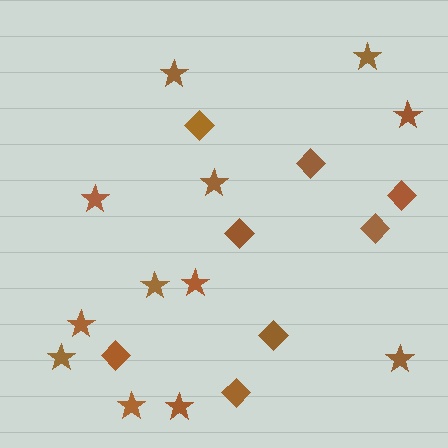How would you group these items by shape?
There are 2 groups: one group of stars (12) and one group of diamonds (8).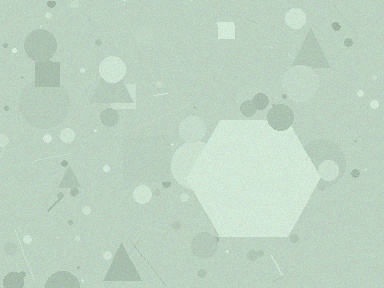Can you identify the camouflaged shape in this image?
The camouflaged shape is a hexagon.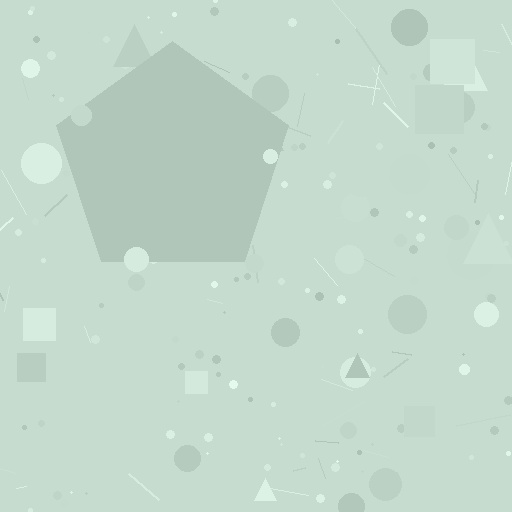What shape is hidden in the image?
A pentagon is hidden in the image.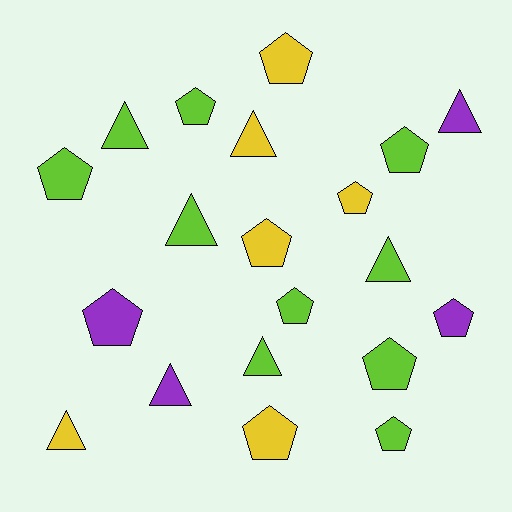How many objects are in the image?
There are 20 objects.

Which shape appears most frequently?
Pentagon, with 12 objects.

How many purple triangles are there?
There are 2 purple triangles.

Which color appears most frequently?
Lime, with 10 objects.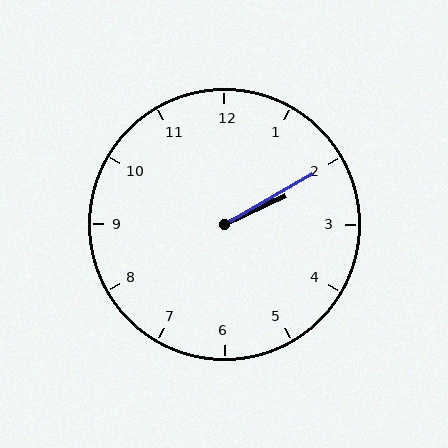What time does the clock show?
2:10.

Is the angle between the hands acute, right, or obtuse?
It is acute.